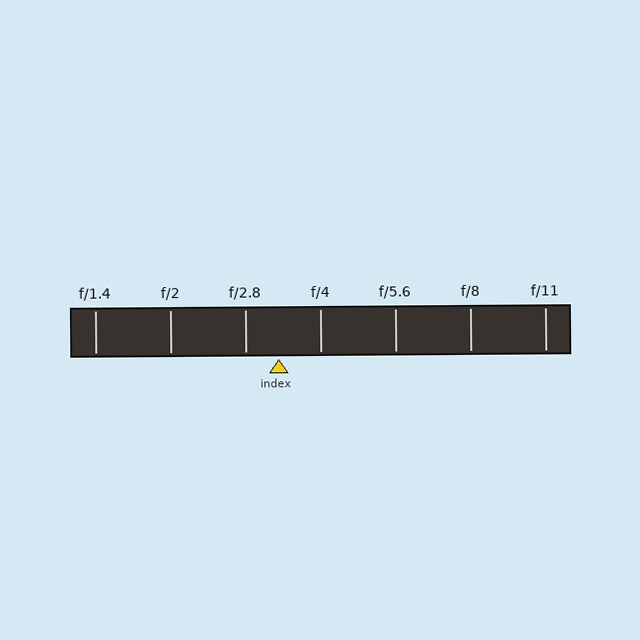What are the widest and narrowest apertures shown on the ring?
The widest aperture shown is f/1.4 and the narrowest is f/11.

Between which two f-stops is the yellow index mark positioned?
The index mark is between f/2.8 and f/4.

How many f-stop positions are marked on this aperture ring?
There are 7 f-stop positions marked.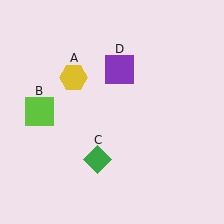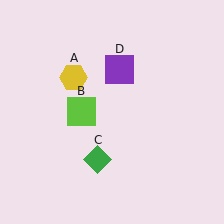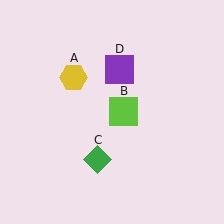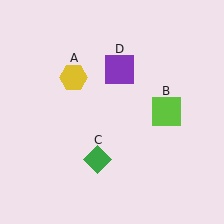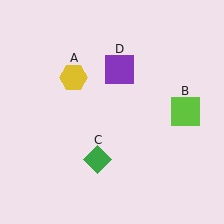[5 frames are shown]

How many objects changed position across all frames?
1 object changed position: lime square (object B).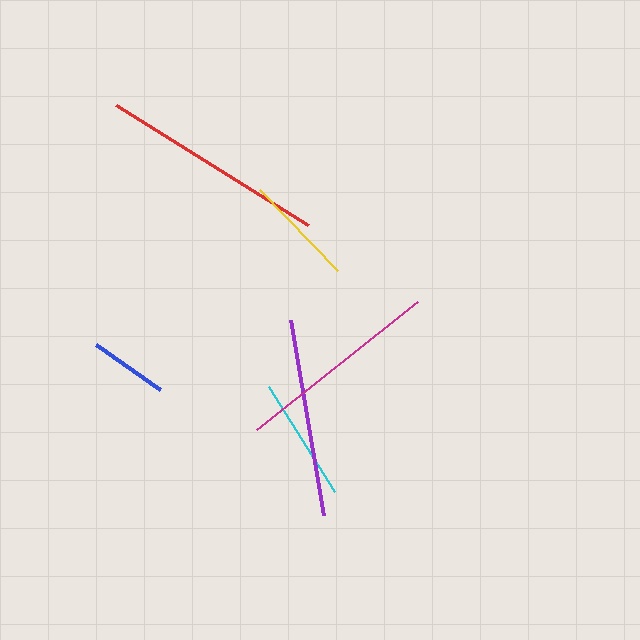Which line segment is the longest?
The red line is the longest at approximately 226 pixels.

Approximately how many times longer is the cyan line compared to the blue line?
The cyan line is approximately 1.6 times the length of the blue line.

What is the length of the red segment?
The red segment is approximately 226 pixels long.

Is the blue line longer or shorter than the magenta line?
The magenta line is longer than the blue line.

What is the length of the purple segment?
The purple segment is approximately 197 pixels long.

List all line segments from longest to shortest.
From longest to shortest: red, magenta, purple, cyan, yellow, blue.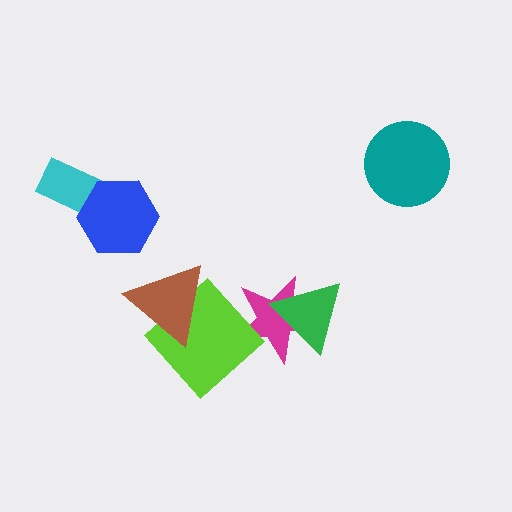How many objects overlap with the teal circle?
0 objects overlap with the teal circle.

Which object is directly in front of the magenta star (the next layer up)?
The lime diamond is directly in front of the magenta star.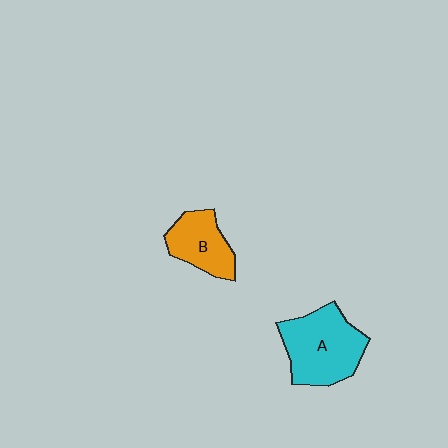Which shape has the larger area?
Shape A (cyan).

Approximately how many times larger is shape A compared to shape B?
Approximately 1.6 times.